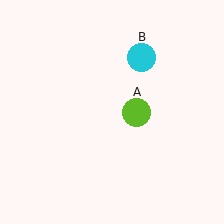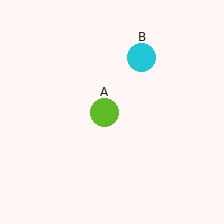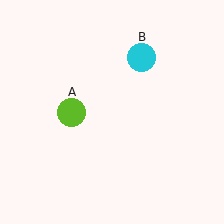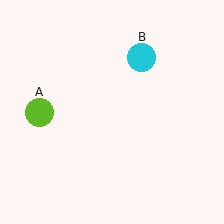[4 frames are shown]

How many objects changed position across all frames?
1 object changed position: lime circle (object A).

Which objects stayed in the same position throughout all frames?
Cyan circle (object B) remained stationary.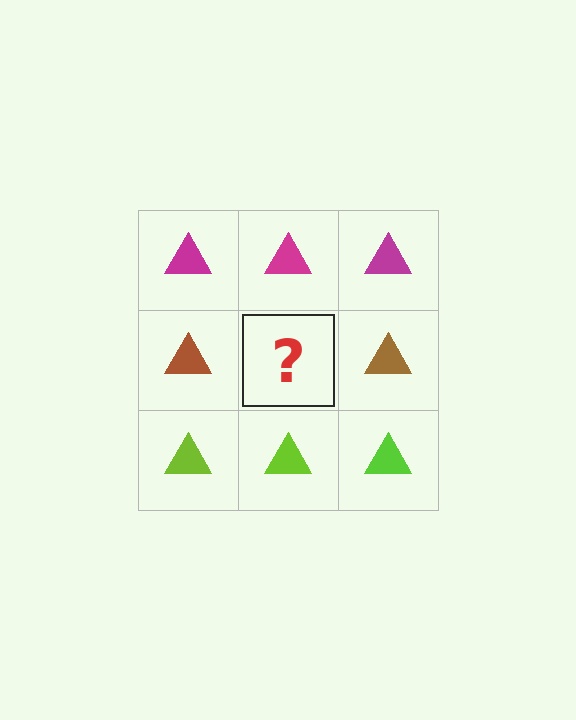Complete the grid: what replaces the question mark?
The question mark should be replaced with a brown triangle.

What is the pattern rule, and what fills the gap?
The rule is that each row has a consistent color. The gap should be filled with a brown triangle.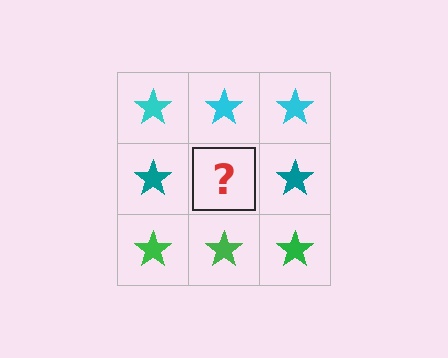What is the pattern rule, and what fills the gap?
The rule is that each row has a consistent color. The gap should be filled with a teal star.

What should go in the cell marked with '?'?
The missing cell should contain a teal star.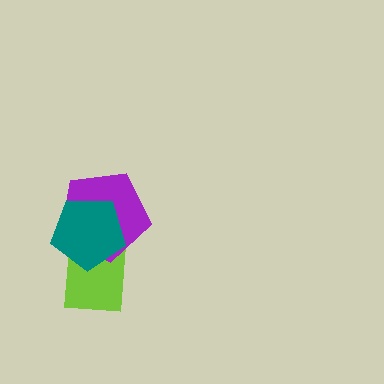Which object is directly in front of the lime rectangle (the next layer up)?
The purple pentagon is directly in front of the lime rectangle.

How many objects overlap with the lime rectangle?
2 objects overlap with the lime rectangle.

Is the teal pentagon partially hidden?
No, no other shape covers it.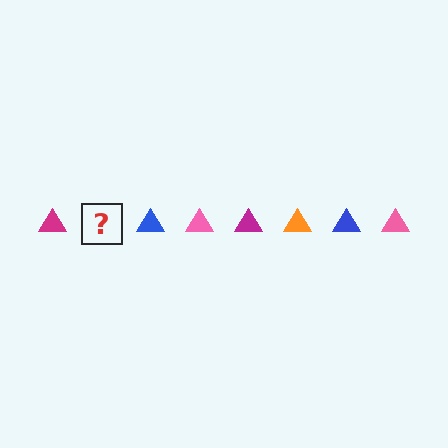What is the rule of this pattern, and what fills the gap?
The rule is that the pattern cycles through magenta, orange, blue, pink triangles. The gap should be filled with an orange triangle.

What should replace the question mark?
The question mark should be replaced with an orange triangle.